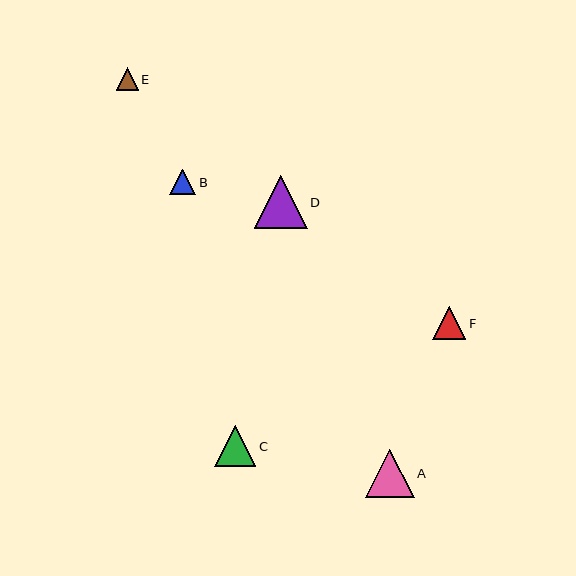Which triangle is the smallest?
Triangle E is the smallest with a size of approximately 22 pixels.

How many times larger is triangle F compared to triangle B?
Triangle F is approximately 1.3 times the size of triangle B.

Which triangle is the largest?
Triangle D is the largest with a size of approximately 53 pixels.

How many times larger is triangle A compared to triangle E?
Triangle A is approximately 2.2 times the size of triangle E.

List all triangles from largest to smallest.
From largest to smallest: D, A, C, F, B, E.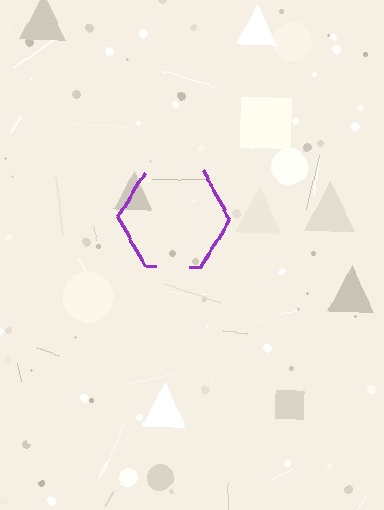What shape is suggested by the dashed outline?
The dashed outline suggests a hexagon.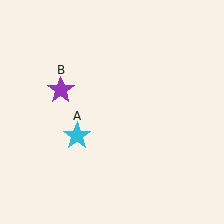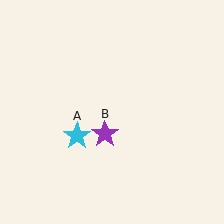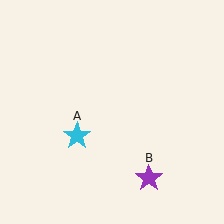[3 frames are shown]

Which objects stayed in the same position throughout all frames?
Cyan star (object A) remained stationary.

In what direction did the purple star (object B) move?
The purple star (object B) moved down and to the right.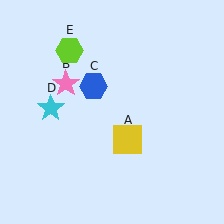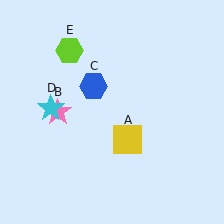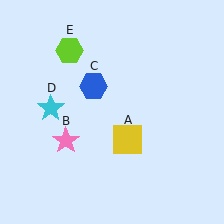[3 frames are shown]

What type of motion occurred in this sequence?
The pink star (object B) rotated counterclockwise around the center of the scene.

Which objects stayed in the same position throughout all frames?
Yellow square (object A) and blue hexagon (object C) and cyan star (object D) and lime hexagon (object E) remained stationary.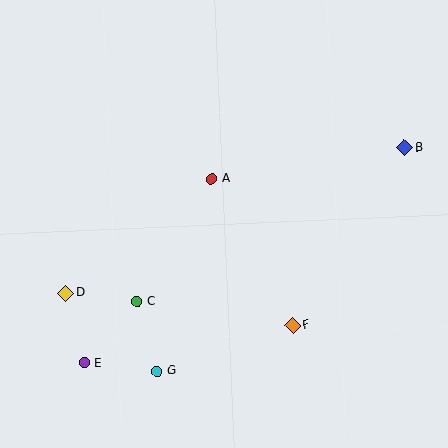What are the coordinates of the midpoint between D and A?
The midpoint between D and A is at (139, 236).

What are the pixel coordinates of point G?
Point G is at (157, 371).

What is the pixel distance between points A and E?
The distance between A and E is 224 pixels.